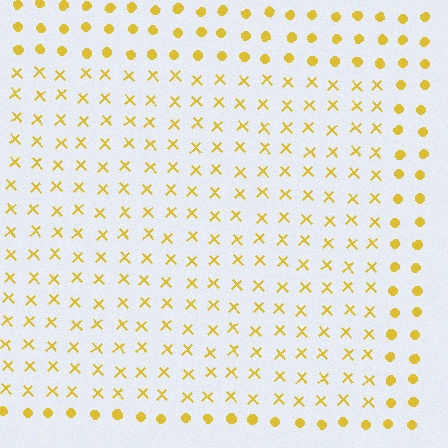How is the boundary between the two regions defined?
The boundary is defined by a change in element shape: X marks inside vs. circles outside. All elements share the same color and spacing.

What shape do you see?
I see a rectangle.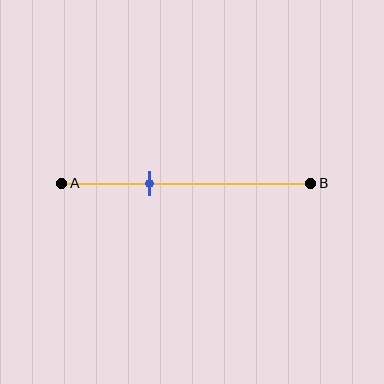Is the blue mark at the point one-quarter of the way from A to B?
No, the mark is at about 35% from A, not at the 25% one-quarter point.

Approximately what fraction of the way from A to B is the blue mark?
The blue mark is approximately 35% of the way from A to B.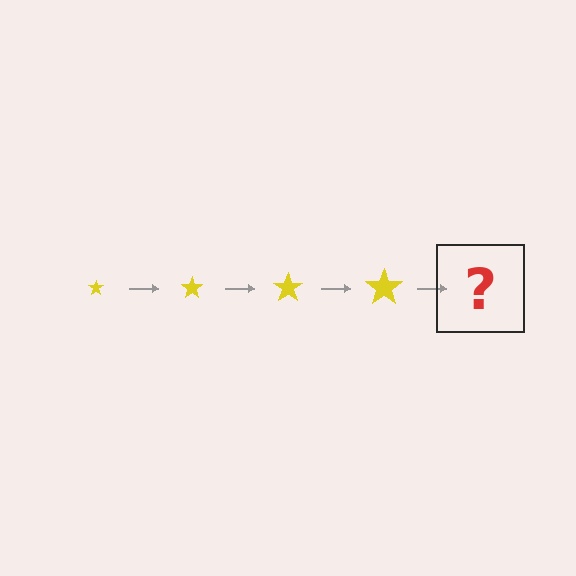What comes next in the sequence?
The next element should be a yellow star, larger than the previous one.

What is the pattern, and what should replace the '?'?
The pattern is that the star gets progressively larger each step. The '?' should be a yellow star, larger than the previous one.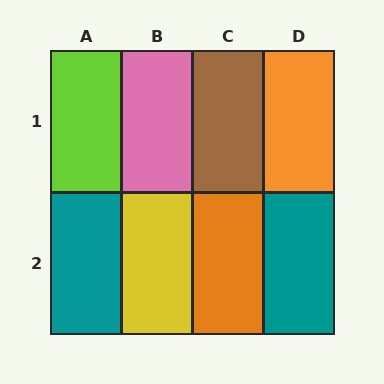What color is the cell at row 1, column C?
Brown.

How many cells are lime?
1 cell is lime.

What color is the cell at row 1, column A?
Lime.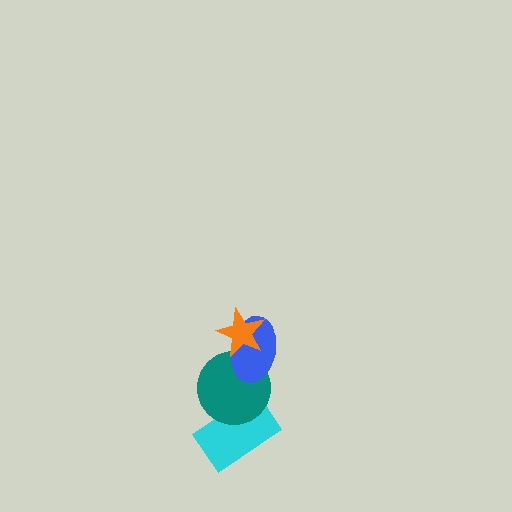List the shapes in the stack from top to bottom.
From top to bottom: the orange star, the blue ellipse, the teal circle, the cyan rectangle.